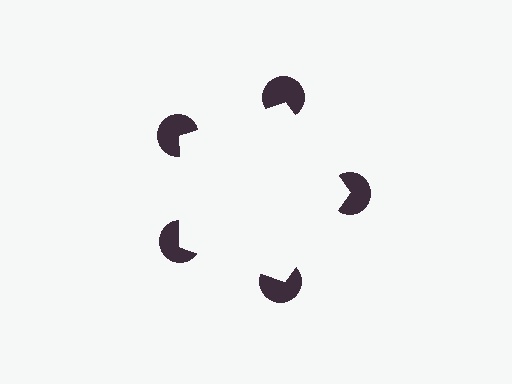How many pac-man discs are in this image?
There are 5 — one at each vertex of the illusory pentagon.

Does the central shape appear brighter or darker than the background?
It typically appears slightly brighter than the background, even though no actual brightness change is drawn.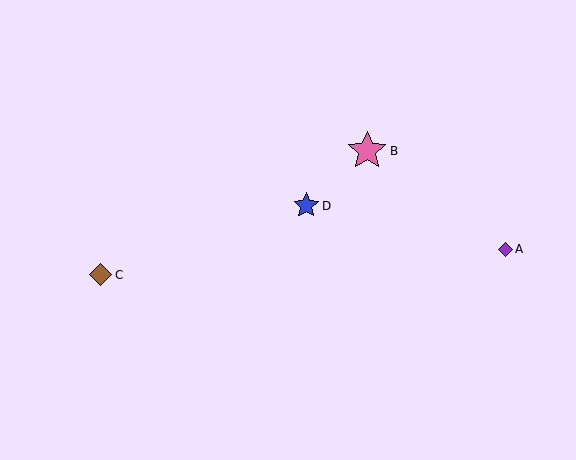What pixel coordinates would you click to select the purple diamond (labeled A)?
Click at (505, 249) to select the purple diamond A.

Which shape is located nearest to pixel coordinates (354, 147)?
The pink star (labeled B) at (367, 151) is nearest to that location.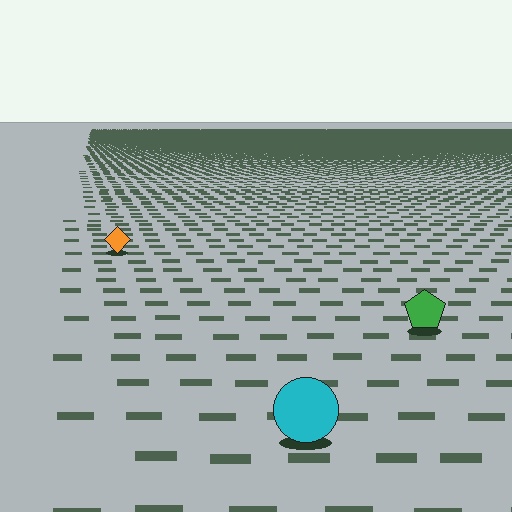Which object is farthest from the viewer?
The orange diamond is farthest from the viewer. It appears smaller and the ground texture around it is denser.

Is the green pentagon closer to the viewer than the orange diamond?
Yes. The green pentagon is closer — you can tell from the texture gradient: the ground texture is coarser near it.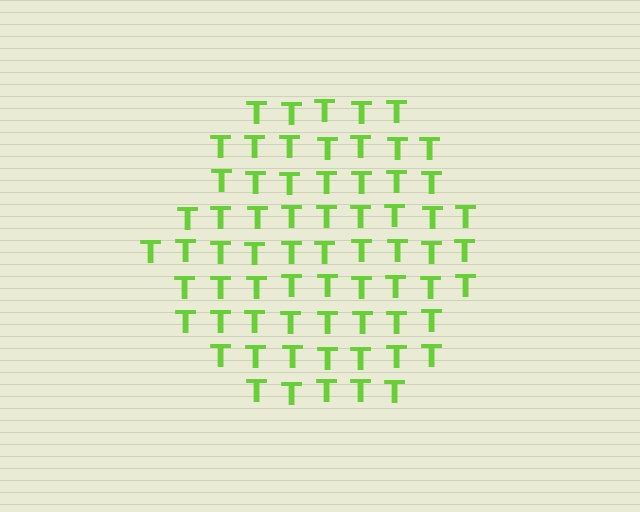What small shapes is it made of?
It is made of small letter T's.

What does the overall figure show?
The overall figure shows a hexagon.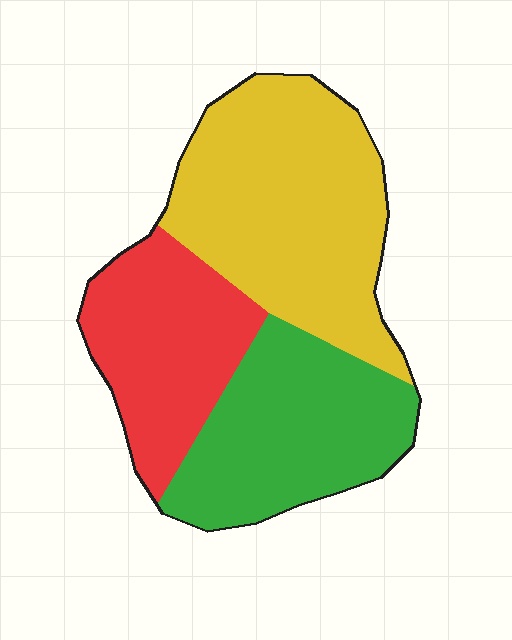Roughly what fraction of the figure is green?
Green takes up about one third (1/3) of the figure.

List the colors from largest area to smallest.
From largest to smallest: yellow, green, red.